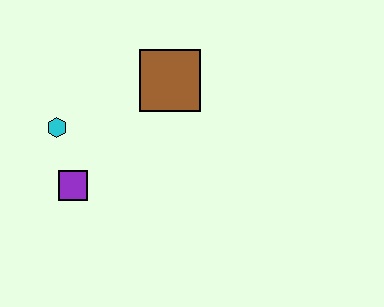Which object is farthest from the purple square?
The brown square is farthest from the purple square.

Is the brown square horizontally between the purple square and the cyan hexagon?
No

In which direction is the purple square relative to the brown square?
The purple square is below the brown square.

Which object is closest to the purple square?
The cyan hexagon is closest to the purple square.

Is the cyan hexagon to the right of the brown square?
No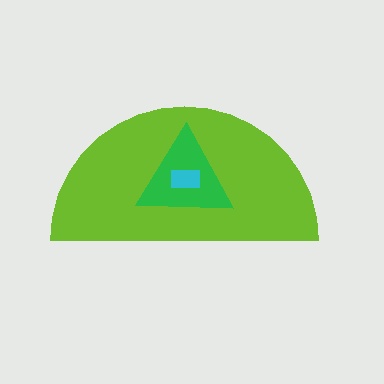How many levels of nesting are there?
3.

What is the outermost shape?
The lime semicircle.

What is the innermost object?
The cyan rectangle.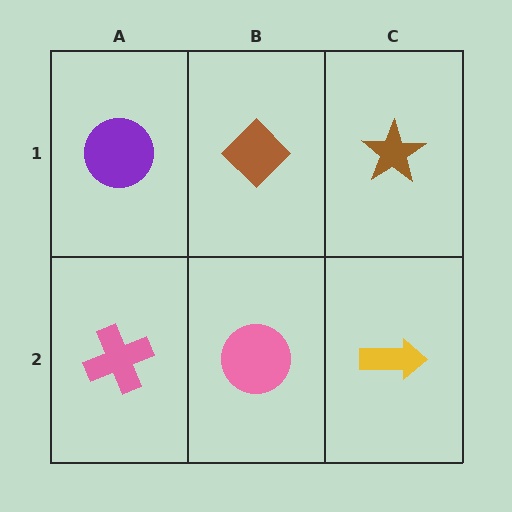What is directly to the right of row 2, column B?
A yellow arrow.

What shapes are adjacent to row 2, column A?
A purple circle (row 1, column A), a pink circle (row 2, column B).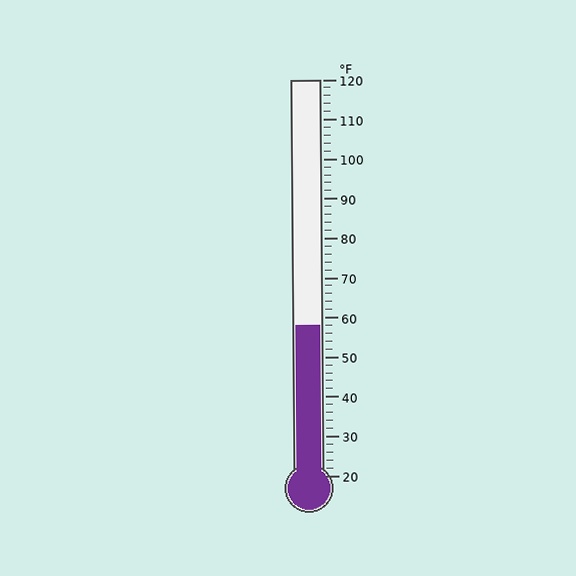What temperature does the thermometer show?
The thermometer shows approximately 58°F.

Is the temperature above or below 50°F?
The temperature is above 50°F.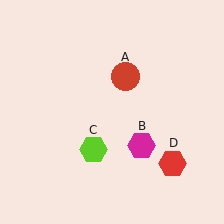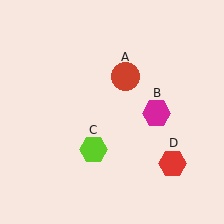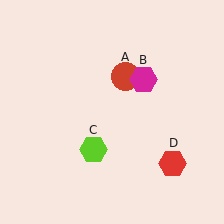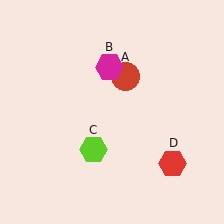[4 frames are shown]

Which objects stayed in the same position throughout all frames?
Red circle (object A) and lime hexagon (object C) and red hexagon (object D) remained stationary.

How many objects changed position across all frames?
1 object changed position: magenta hexagon (object B).